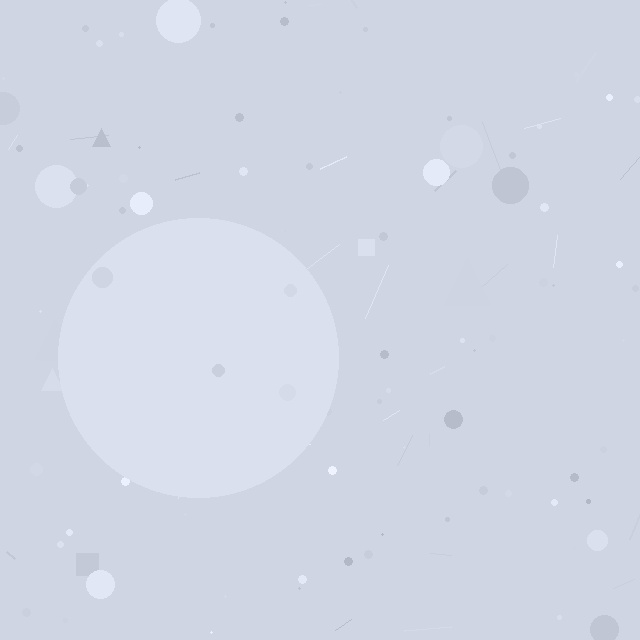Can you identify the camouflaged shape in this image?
The camouflaged shape is a circle.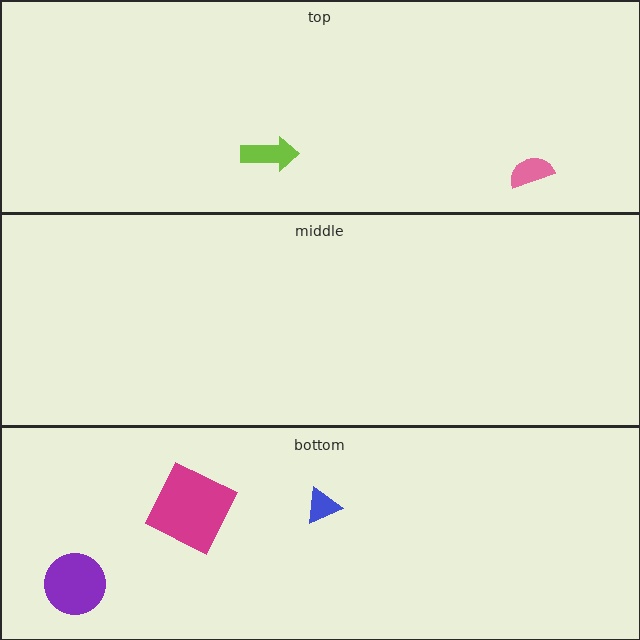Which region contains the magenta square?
The bottom region.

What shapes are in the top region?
The lime arrow, the pink semicircle.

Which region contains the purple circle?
The bottom region.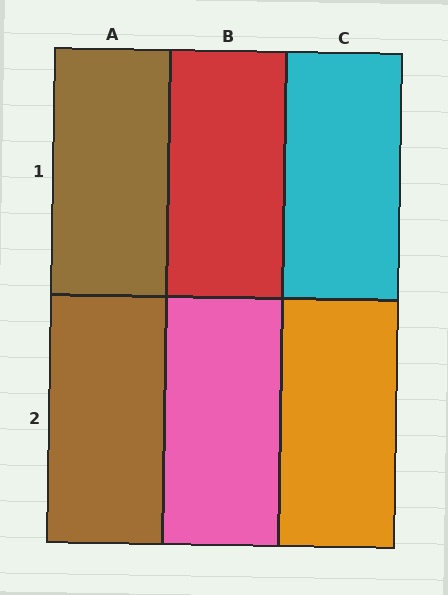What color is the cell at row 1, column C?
Cyan.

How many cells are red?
1 cell is red.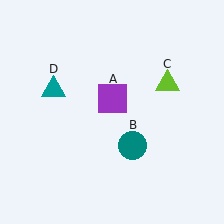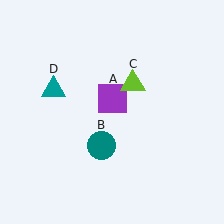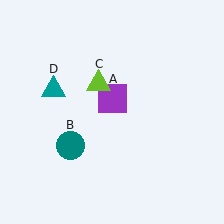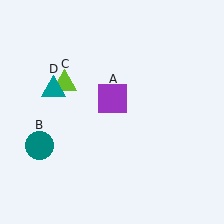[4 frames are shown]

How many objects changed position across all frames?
2 objects changed position: teal circle (object B), lime triangle (object C).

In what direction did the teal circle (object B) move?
The teal circle (object B) moved left.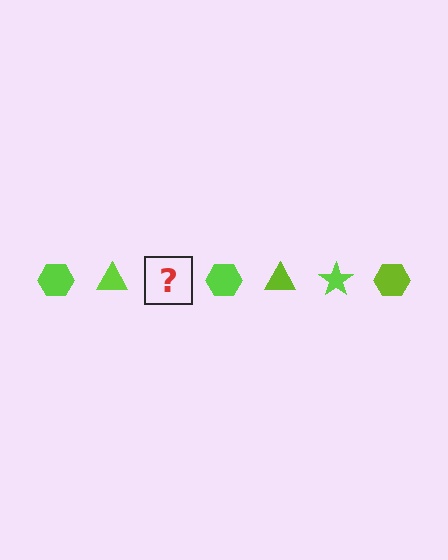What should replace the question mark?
The question mark should be replaced with a lime star.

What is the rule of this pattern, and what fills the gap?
The rule is that the pattern cycles through hexagon, triangle, star shapes in lime. The gap should be filled with a lime star.